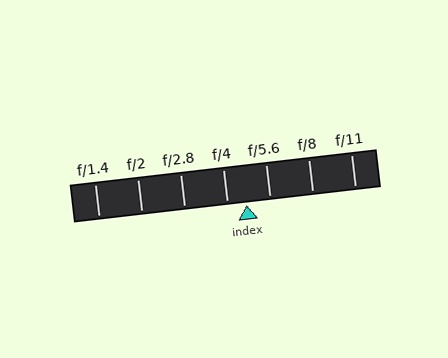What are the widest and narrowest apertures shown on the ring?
The widest aperture shown is f/1.4 and the narrowest is f/11.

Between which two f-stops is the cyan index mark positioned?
The index mark is between f/4 and f/5.6.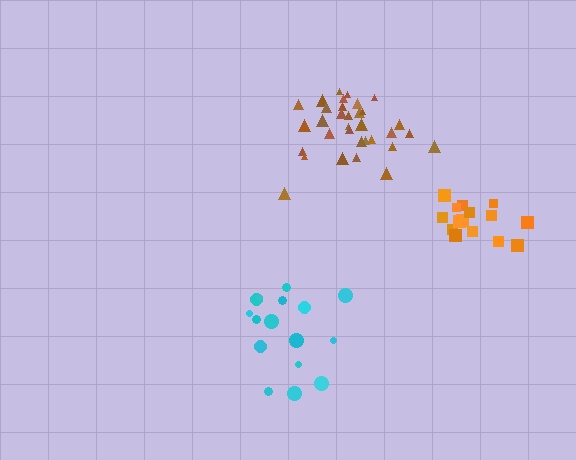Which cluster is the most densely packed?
Brown.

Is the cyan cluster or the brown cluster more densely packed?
Brown.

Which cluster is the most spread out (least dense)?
Cyan.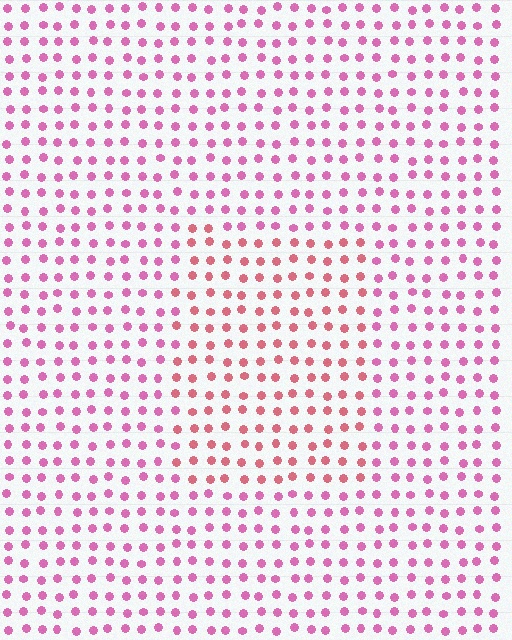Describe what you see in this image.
The image is filled with small pink elements in a uniform arrangement. A rectangle-shaped region is visible where the elements are tinted to a slightly different hue, forming a subtle color boundary.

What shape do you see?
I see a rectangle.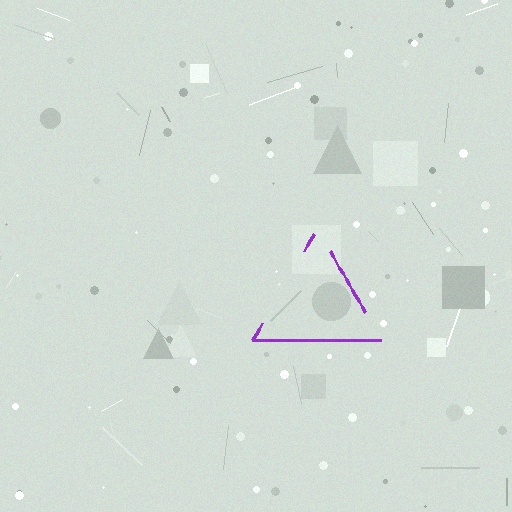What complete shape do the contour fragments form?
The contour fragments form a triangle.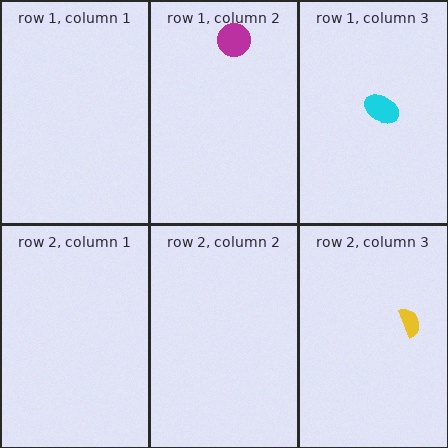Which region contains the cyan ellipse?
The row 1, column 3 region.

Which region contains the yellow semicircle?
The row 2, column 3 region.